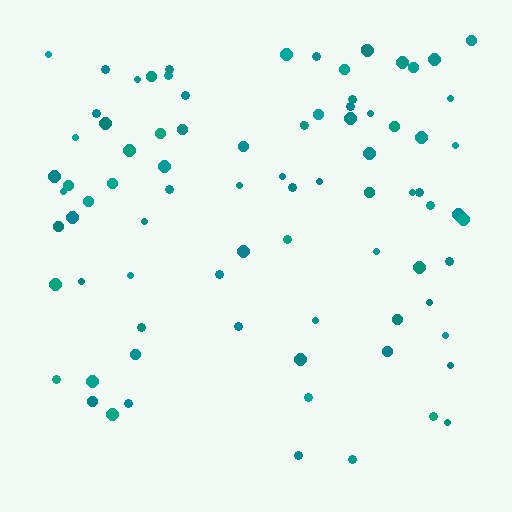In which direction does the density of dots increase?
From bottom to top, with the top side densest.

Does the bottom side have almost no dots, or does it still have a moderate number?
Still a moderate number, just noticeably fewer than the top.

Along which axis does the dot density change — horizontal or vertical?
Vertical.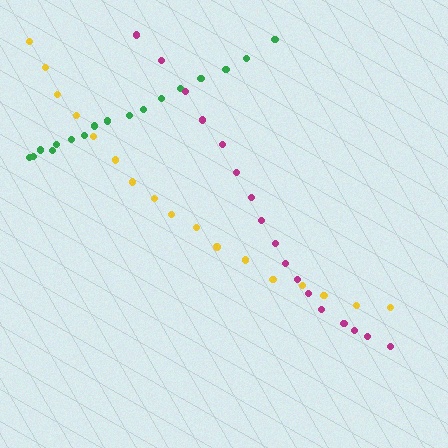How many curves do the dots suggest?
There are 3 distinct paths.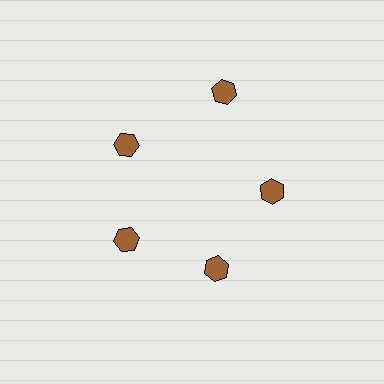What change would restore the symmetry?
The symmetry would be restored by moving it inward, back onto the ring so that all 5 hexagons sit at equal angles and equal distance from the center.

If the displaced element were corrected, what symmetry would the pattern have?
It would have 5-fold rotational symmetry — the pattern would map onto itself every 72 degrees.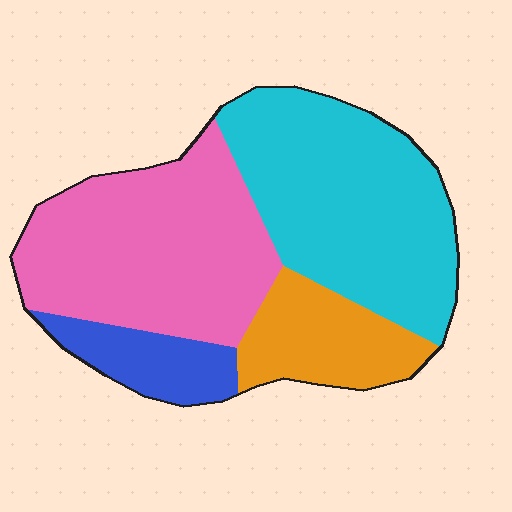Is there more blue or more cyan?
Cyan.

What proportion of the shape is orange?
Orange covers 15% of the shape.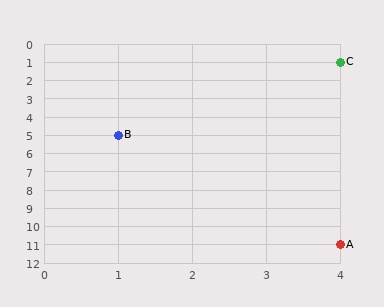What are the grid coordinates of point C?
Point C is at grid coordinates (4, 1).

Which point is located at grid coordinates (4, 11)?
Point A is at (4, 11).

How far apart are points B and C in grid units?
Points B and C are 3 columns and 4 rows apart (about 5.0 grid units diagonally).